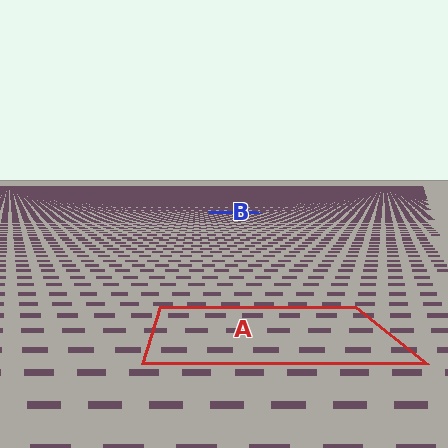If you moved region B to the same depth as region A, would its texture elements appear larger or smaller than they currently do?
They would appear larger. At a closer depth, the same texture elements are projected at a bigger on-screen size.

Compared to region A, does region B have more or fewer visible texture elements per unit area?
Region B has more texture elements per unit area — they are packed more densely because it is farther away.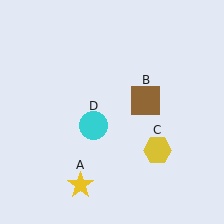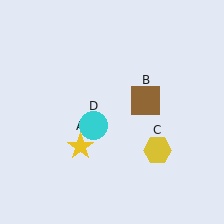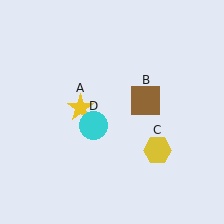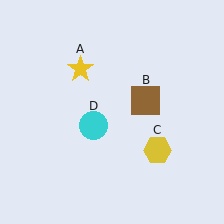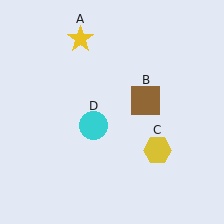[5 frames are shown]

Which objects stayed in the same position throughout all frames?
Brown square (object B) and yellow hexagon (object C) and cyan circle (object D) remained stationary.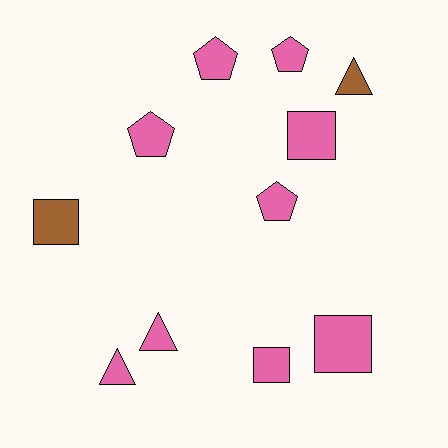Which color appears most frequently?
Pink, with 9 objects.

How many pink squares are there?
There are 3 pink squares.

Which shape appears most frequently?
Pentagon, with 4 objects.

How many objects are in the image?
There are 11 objects.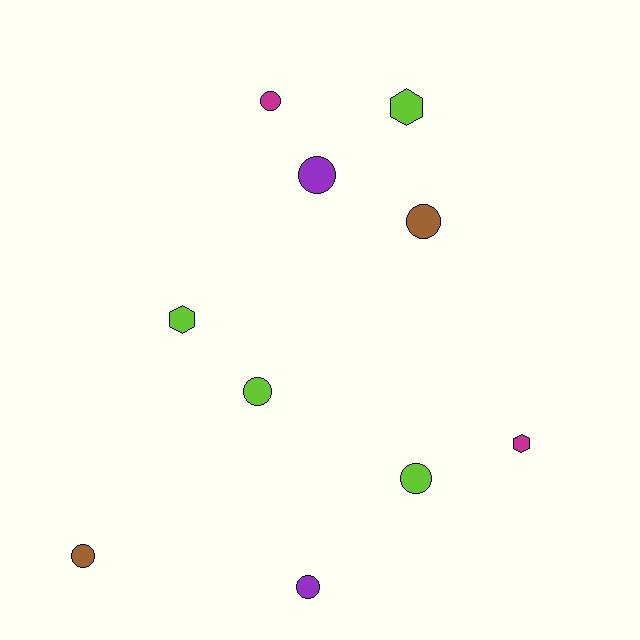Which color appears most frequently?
Lime, with 4 objects.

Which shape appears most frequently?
Circle, with 7 objects.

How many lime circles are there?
There are 2 lime circles.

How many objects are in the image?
There are 10 objects.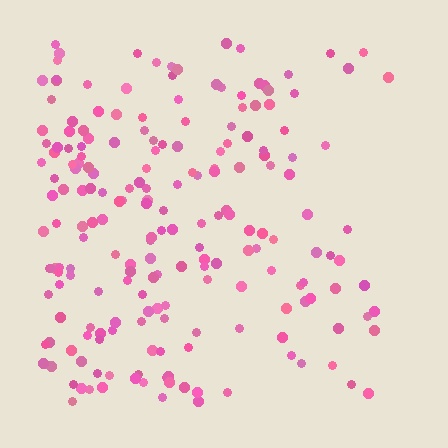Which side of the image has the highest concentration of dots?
The left.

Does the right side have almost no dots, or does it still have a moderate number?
Still a moderate number, just noticeably fewer than the left.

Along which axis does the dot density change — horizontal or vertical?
Horizontal.